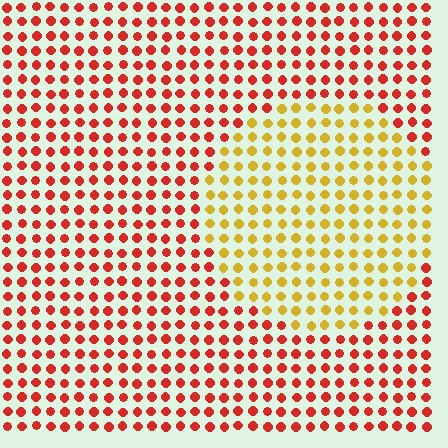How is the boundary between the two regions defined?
The boundary is defined purely by a slight shift in hue (about 48 degrees). Spacing, size, and orientation are identical on both sides.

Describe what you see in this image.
The image is filled with small red elements in a uniform arrangement. A circle-shaped region is visible where the elements are tinted to a slightly different hue, forming a subtle color boundary.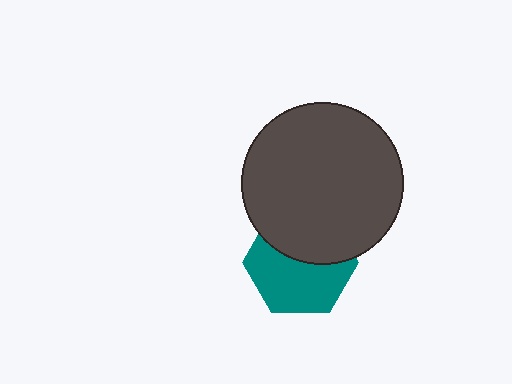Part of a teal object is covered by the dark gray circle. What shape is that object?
It is a hexagon.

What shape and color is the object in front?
The object in front is a dark gray circle.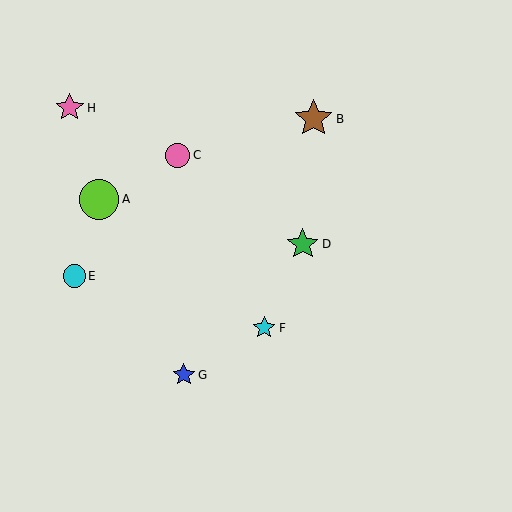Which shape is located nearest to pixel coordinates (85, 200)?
The lime circle (labeled A) at (99, 199) is nearest to that location.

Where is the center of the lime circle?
The center of the lime circle is at (99, 199).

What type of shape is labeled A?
Shape A is a lime circle.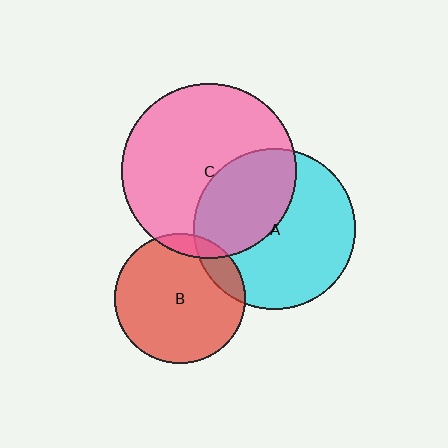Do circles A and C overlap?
Yes.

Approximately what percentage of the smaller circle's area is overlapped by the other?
Approximately 40%.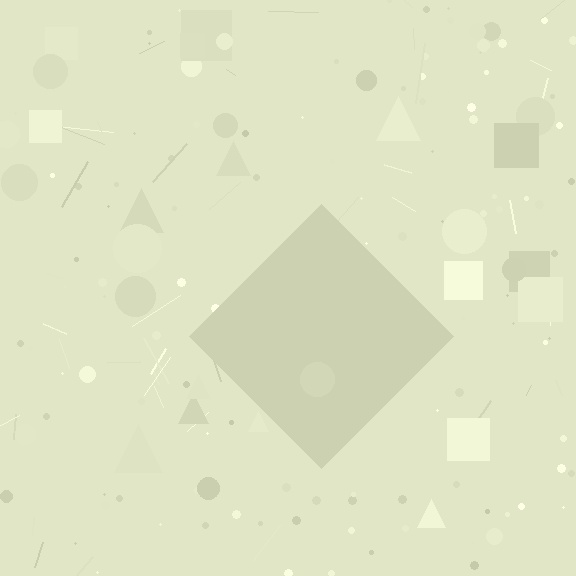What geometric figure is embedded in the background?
A diamond is embedded in the background.